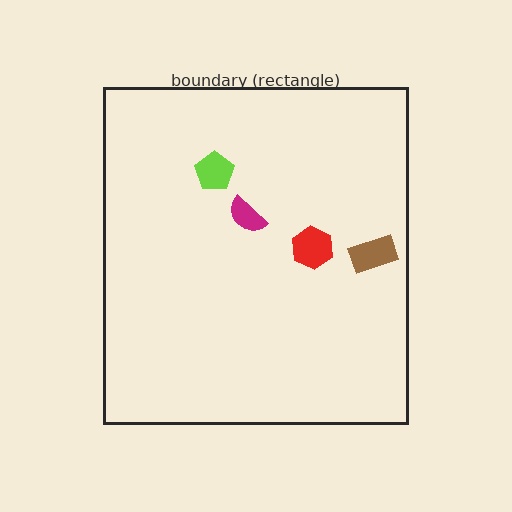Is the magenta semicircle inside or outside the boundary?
Inside.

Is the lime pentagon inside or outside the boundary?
Inside.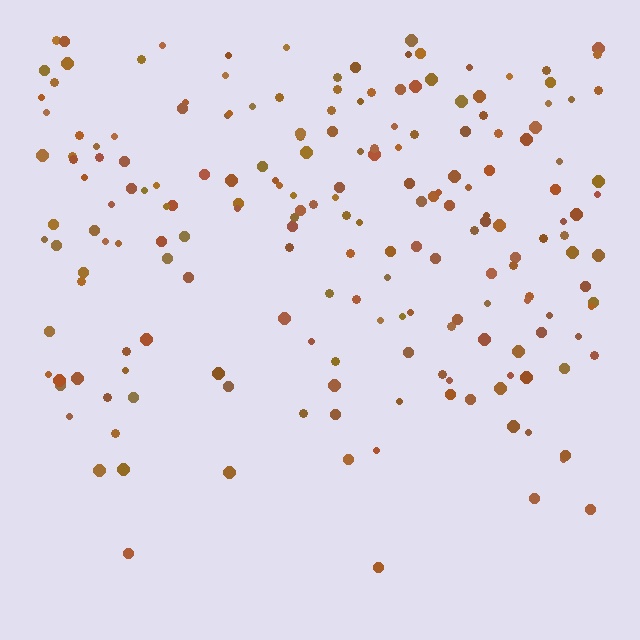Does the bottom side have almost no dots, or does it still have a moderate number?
Still a moderate number, just noticeably fewer than the top.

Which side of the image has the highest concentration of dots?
The top.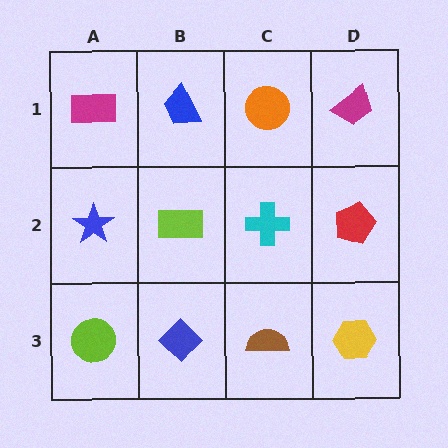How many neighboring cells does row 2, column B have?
4.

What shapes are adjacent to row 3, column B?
A lime rectangle (row 2, column B), a lime circle (row 3, column A), a brown semicircle (row 3, column C).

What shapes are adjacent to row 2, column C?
An orange circle (row 1, column C), a brown semicircle (row 3, column C), a lime rectangle (row 2, column B), a red pentagon (row 2, column D).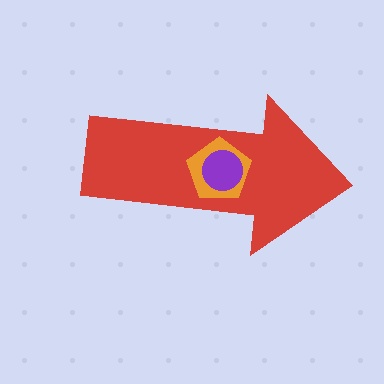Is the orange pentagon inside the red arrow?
Yes.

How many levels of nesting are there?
3.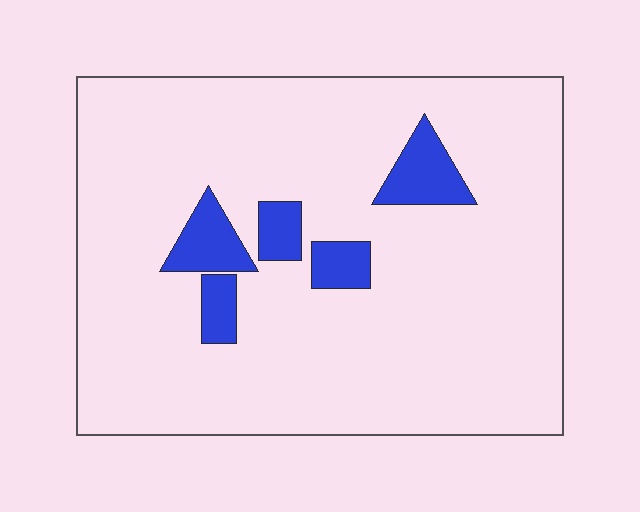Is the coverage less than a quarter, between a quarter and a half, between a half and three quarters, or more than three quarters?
Less than a quarter.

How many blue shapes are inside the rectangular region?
5.